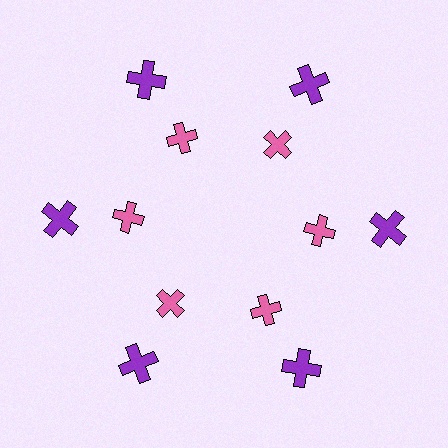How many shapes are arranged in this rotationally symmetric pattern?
There are 12 shapes, arranged in 6 groups of 2.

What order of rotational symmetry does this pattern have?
This pattern has 6-fold rotational symmetry.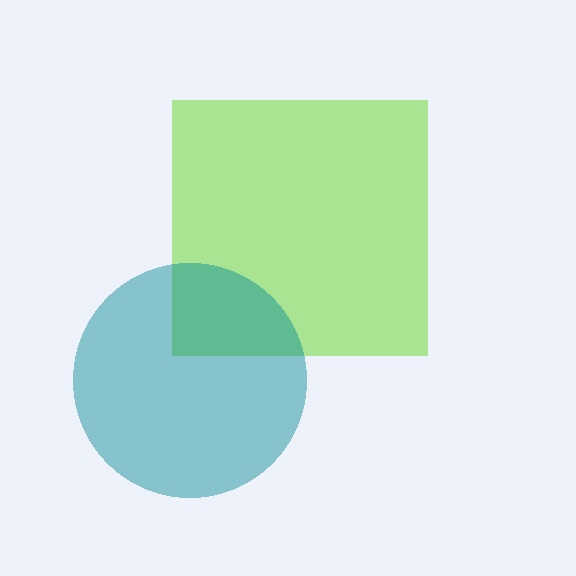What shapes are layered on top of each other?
The layered shapes are: a lime square, a teal circle.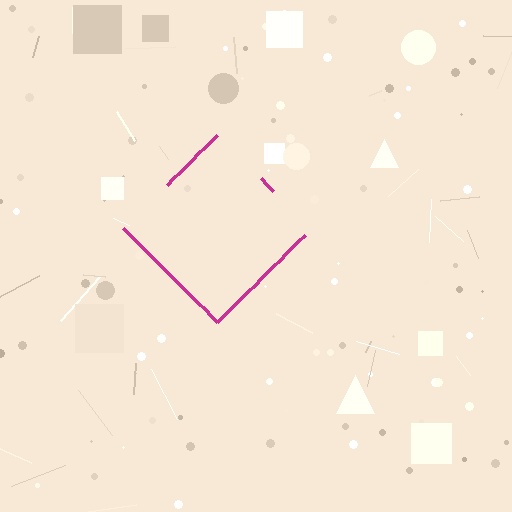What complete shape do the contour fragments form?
The contour fragments form a diamond.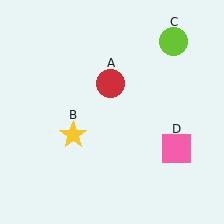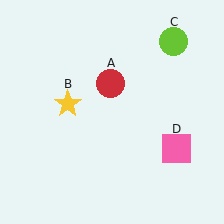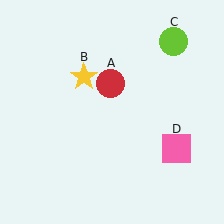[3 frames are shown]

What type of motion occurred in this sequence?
The yellow star (object B) rotated clockwise around the center of the scene.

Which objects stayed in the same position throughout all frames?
Red circle (object A) and lime circle (object C) and pink square (object D) remained stationary.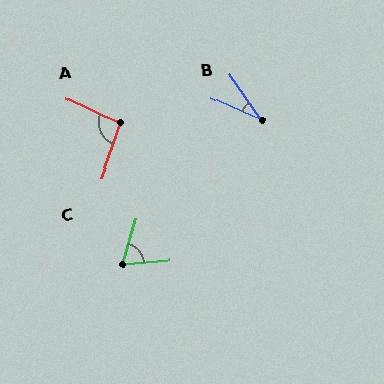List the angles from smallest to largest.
B (30°), C (70°), A (96°).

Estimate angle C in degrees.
Approximately 70 degrees.